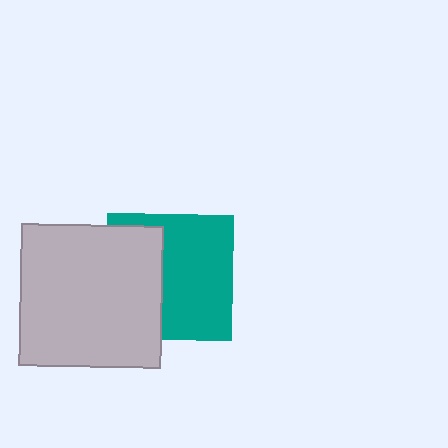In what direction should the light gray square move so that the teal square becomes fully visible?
The light gray square should move left. That is the shortest direction to clear the overlap and leave the teal square fully visible.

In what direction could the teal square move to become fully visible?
The teal square could move right. That would shift it out from behind the light gray square entirely.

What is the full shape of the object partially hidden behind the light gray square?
The partially hidden object is a teal square.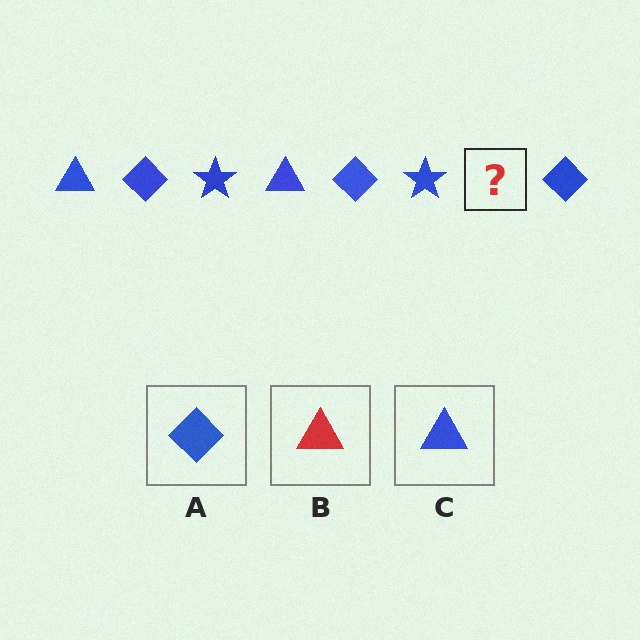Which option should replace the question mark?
Option C.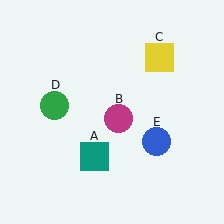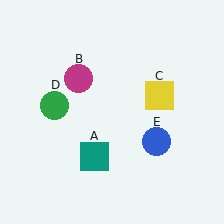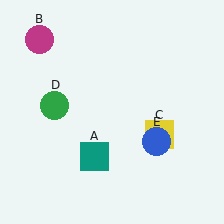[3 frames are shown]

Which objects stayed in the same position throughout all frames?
Teal square (object A) and green circle (object D) and blue circle (object E) remained stationary.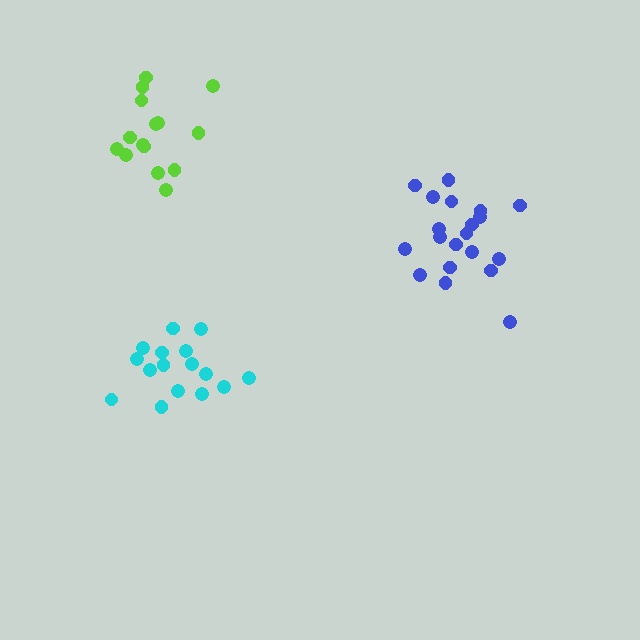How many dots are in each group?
Group 1: 16 dots, Group 2: 20 dots, Group 3: 15 dots (51 total).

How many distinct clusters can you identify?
There are 3 distinct clusters.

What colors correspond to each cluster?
The clusters are colored: cyan, blue, lime.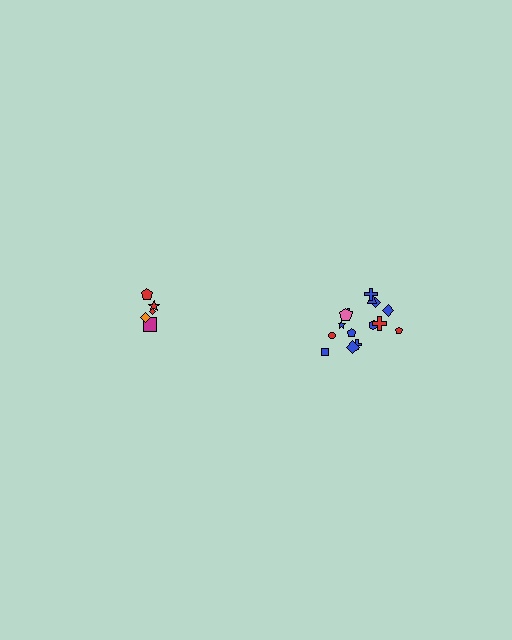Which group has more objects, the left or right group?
The right group.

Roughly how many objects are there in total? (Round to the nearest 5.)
Roughly 20 objects in total.